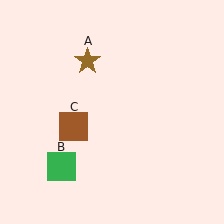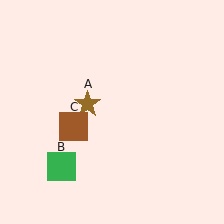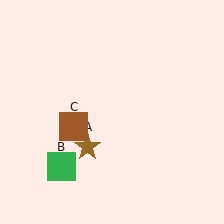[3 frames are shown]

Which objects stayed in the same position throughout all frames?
Green square (object B) and brown square (object C) remained stationary.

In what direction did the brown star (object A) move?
The brown star (object A) moved down.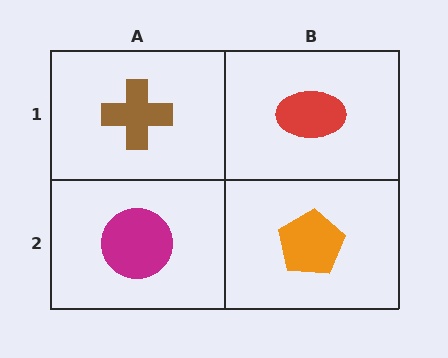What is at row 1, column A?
A brown cross.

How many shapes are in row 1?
2 shapes.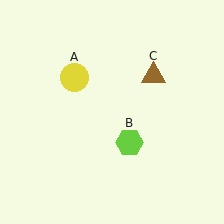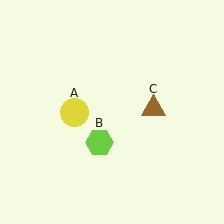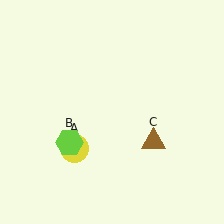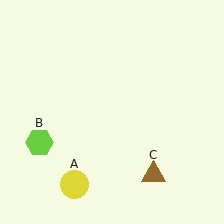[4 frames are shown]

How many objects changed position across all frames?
3 objects changed position: yellow circle (object A), lime hexagon (object B), brown triangle (object C).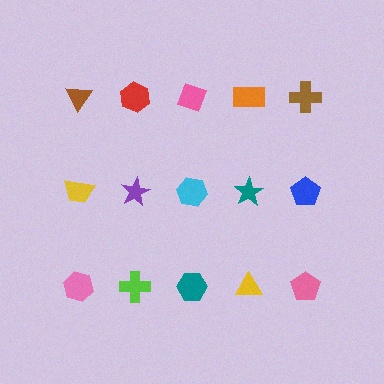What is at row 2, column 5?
A blue pentagon.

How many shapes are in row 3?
5 shapes.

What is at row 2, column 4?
A teal star.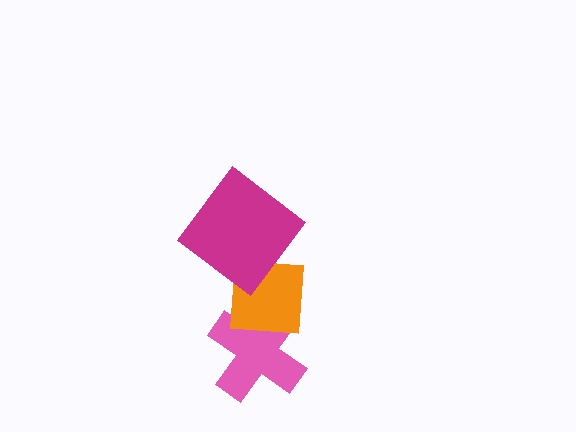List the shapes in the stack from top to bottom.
From top to bottom: the magenta diamond, the orange square, the pink cross.